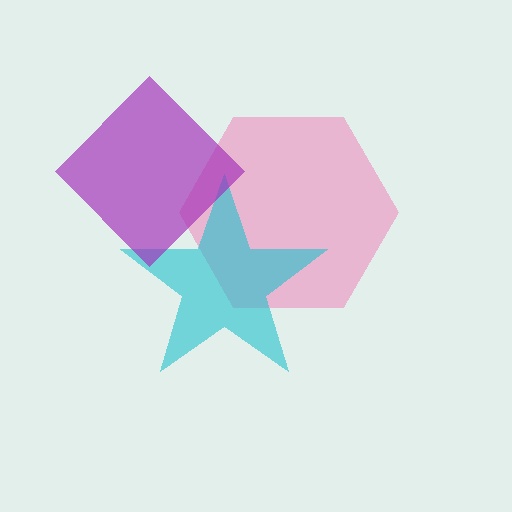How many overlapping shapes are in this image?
There are 3 overlapping shapes in the image.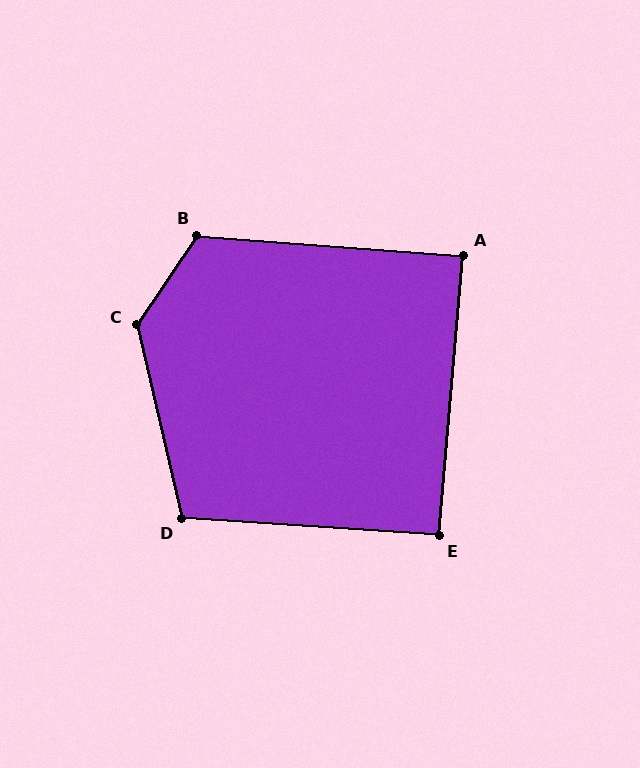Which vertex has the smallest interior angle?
A, at approximately 89 degrees.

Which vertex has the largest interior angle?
C, at approximately 133 degrees.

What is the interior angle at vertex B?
Approximately 120 degrees (obtuse).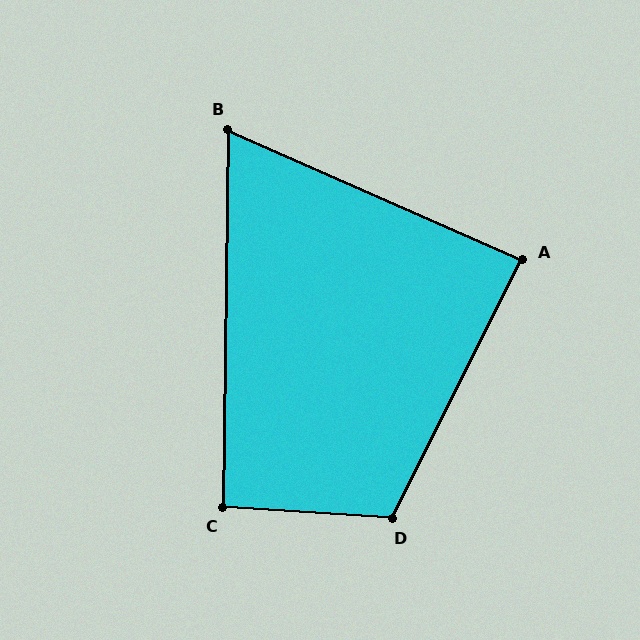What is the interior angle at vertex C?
Approximately 93 degrees (approximately right).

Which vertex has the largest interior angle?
D, at approximately 113 degrees.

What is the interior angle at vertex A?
Approximately 87 degrees (approximately right).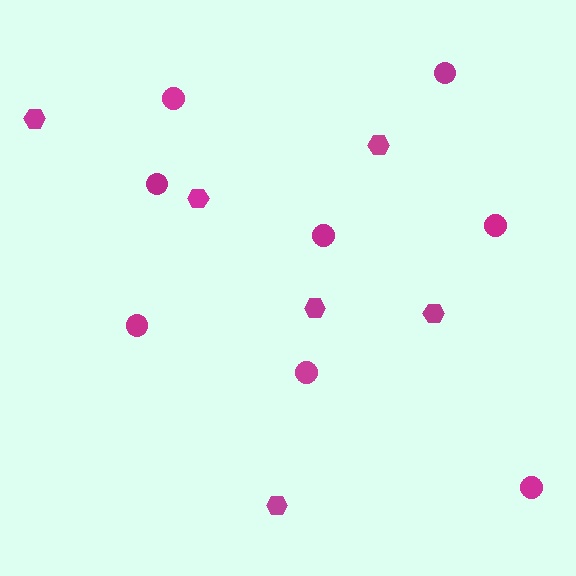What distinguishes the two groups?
There are 2 groups: one group of hexagons (6) and one group of circles (8).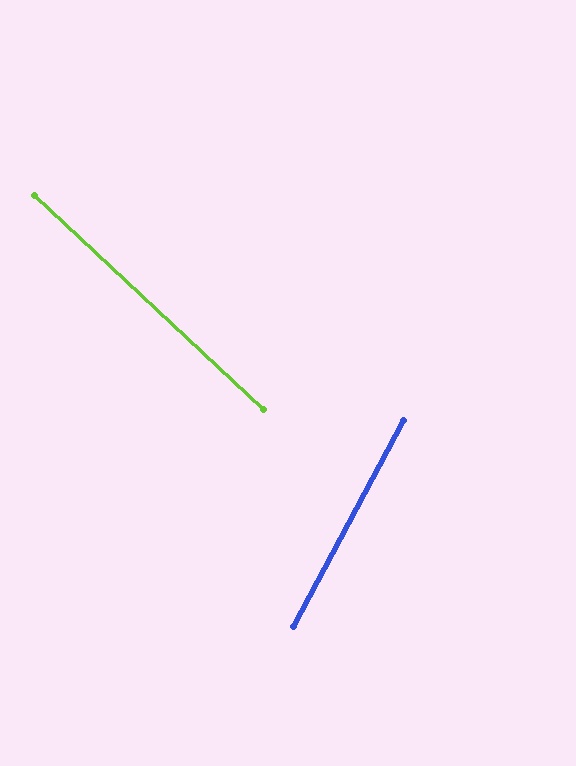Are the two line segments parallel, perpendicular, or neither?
Neither parallel nor perpendicular — they differ by about 75°.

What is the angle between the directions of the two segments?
Approximately 75 degrees.